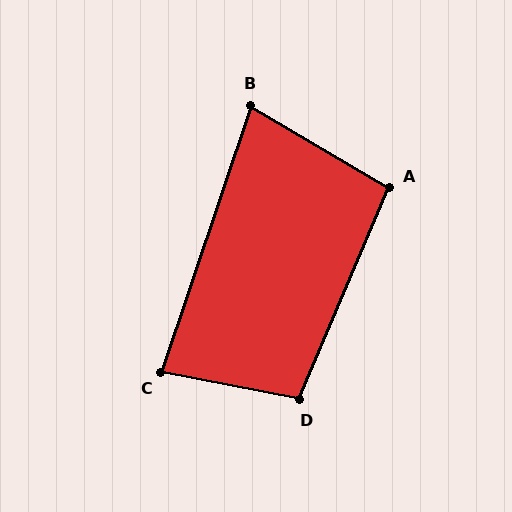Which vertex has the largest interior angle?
D, at approximately 102 degrees.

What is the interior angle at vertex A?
Approximately 97 degrees (obtuse).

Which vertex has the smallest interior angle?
B, at approximately 78 degrees.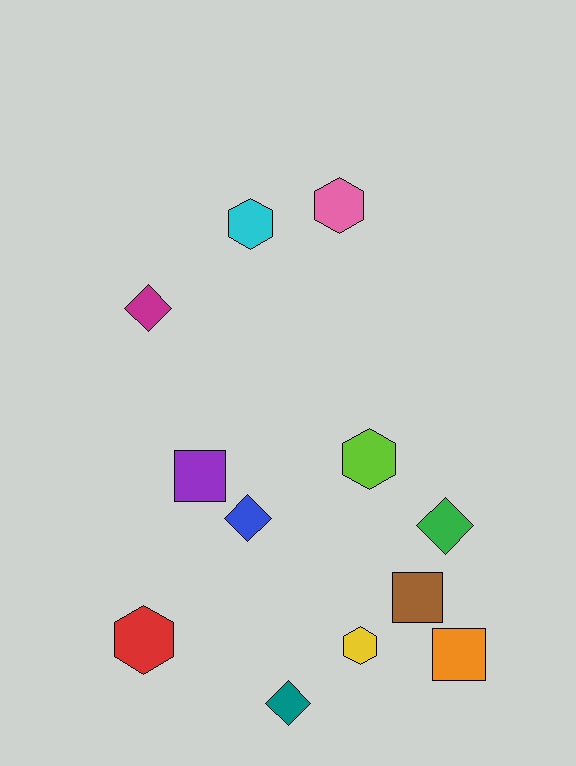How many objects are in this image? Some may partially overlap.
There are 12 objects.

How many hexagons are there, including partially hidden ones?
There are 5 hexagons.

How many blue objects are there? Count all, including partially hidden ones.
There is 1 blue object.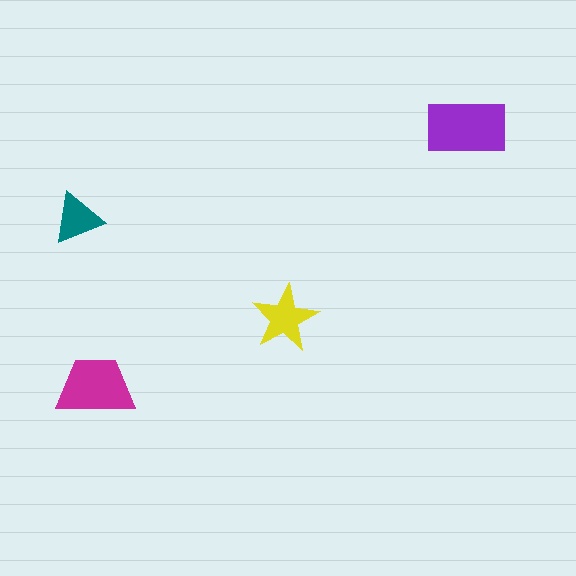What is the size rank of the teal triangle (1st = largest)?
4th.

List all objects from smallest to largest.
The teal triangle, the yellow star, the magenta trapezoid, the purple rectangle.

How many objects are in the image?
There are 4 objects in the image.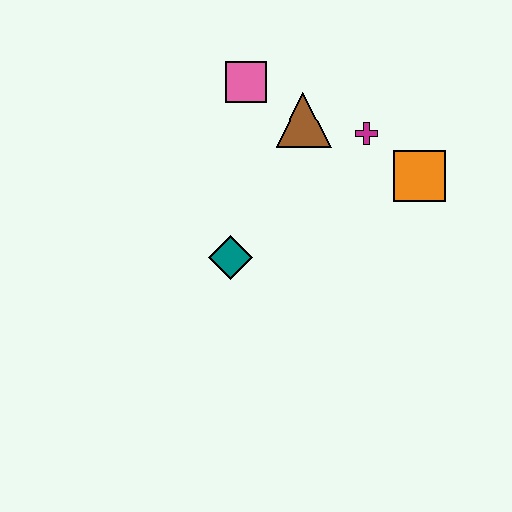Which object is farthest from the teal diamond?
The orange square is farthest from the teal diamond.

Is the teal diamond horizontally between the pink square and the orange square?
No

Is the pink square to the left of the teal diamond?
No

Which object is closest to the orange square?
The magenta cross is closest to the orange square.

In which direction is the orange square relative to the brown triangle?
The orange square is to the right of the brown triangle.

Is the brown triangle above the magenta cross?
Yes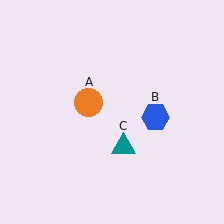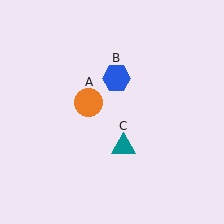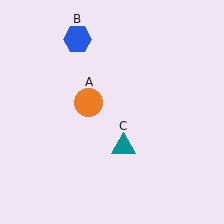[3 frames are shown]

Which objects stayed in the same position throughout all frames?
Orange circle (object A) and teal triangle (object C) remained stationary.